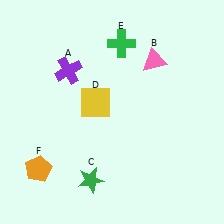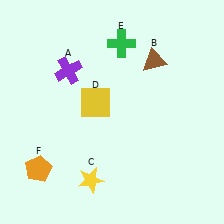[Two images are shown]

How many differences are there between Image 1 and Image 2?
There are 2 differences between the two images.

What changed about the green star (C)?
In Image 1, C is green. In Image 2, it changed to yellow.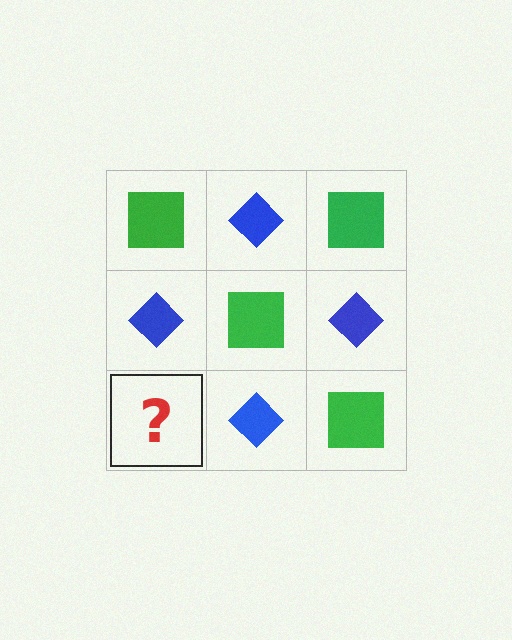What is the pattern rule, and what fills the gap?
The rule is that it alternates green square and blue diamond in a checkerboard pattern. The gap should be filled with a green square.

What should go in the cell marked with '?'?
The missing cell should contain a green square.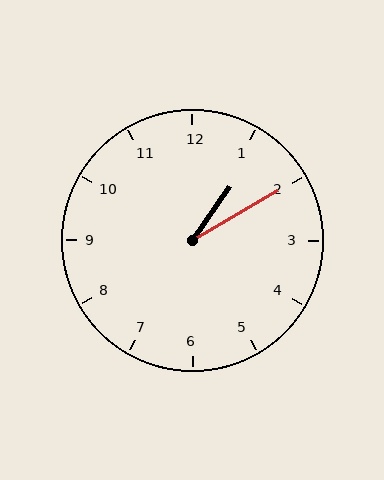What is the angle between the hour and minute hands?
Approximately 25 degrees.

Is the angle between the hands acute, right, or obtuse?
It is acute.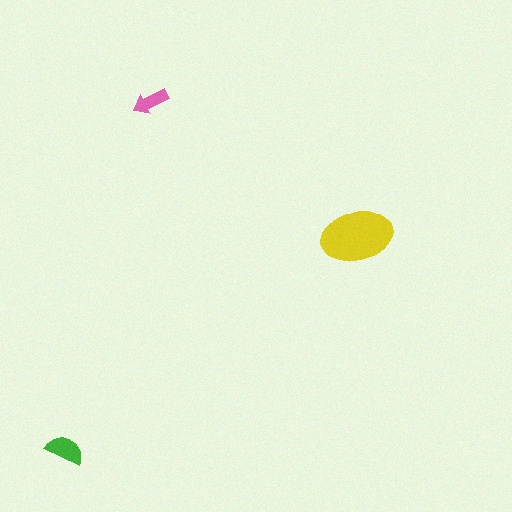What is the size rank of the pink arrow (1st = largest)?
3rd.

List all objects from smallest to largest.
The pink arrow, the green semicircle, the yellow ellipse.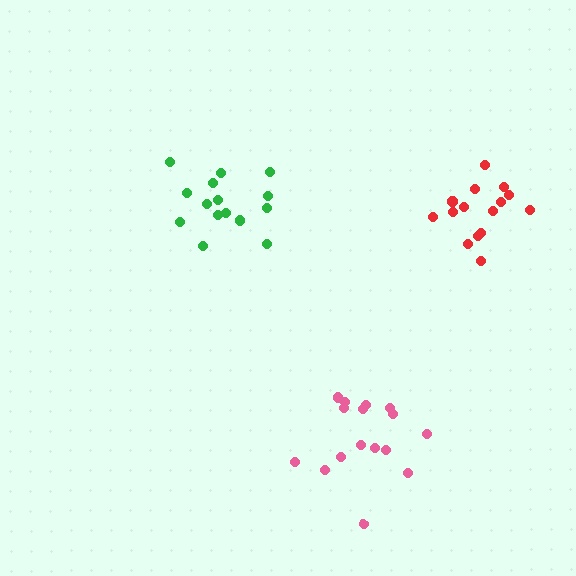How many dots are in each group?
Group 1: 16 dots, Group 2: 15 dots, Group 3: 16 dots (47 total).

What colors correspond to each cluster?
The clusters are colored: pink, red, green.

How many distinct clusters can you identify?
There are 3 distinct clusters.